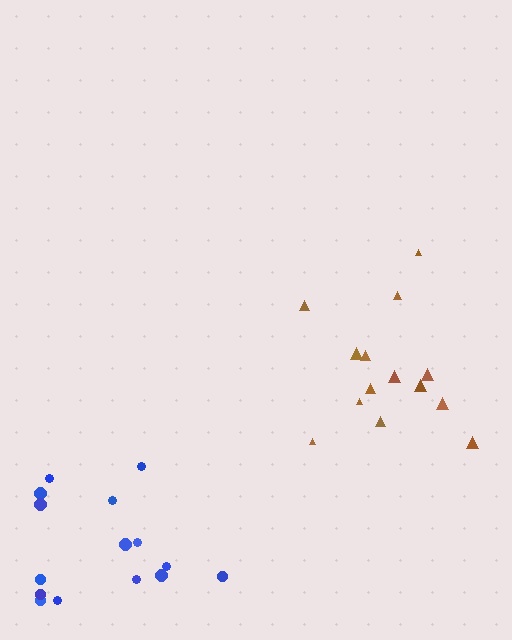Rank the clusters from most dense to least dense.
brown, blue.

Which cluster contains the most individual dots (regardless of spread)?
Blue (15).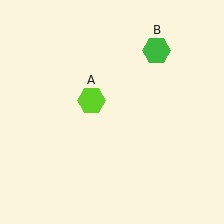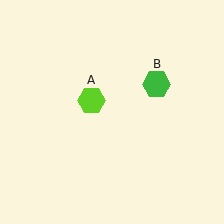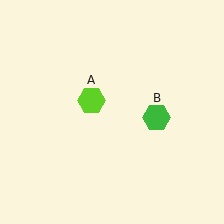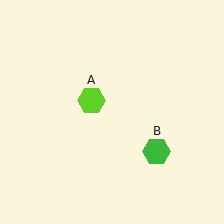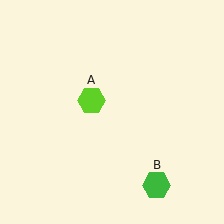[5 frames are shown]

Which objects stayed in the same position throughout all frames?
Lime hexagon (object A) remained stationary.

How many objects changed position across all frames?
1 object changed position: green hexagon (object B).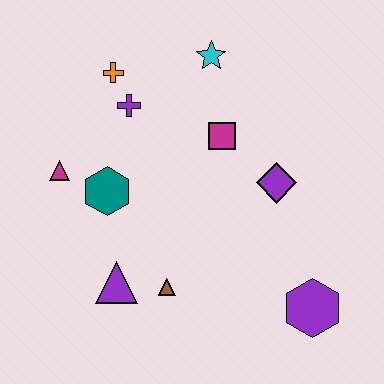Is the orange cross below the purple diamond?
No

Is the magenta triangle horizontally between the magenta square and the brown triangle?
No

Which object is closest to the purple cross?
The orange cross is closest to the purple cross.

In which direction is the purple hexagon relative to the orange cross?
The purple hexagon is below the orange cross.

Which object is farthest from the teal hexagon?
The purple hexagon is farthest from the teal hexagon.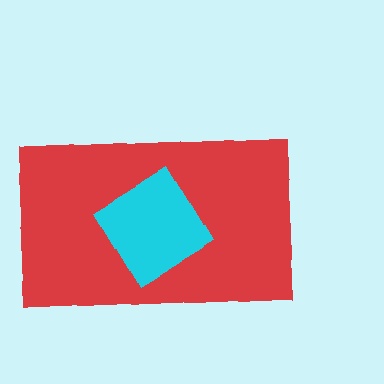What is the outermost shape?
The red rectangle.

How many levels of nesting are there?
2.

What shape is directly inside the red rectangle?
The cyan diamond.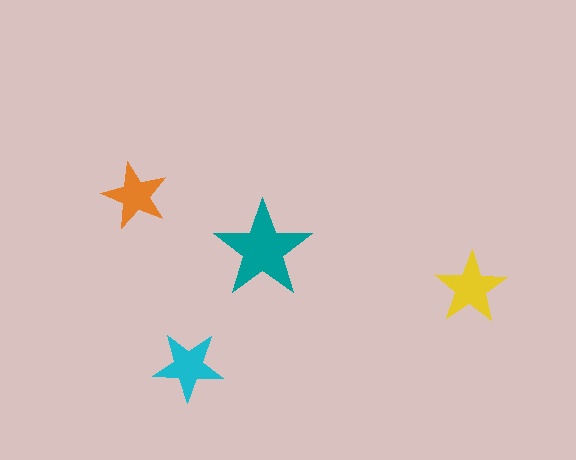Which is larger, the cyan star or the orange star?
The cyan one.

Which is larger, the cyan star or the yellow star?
The yellow one.